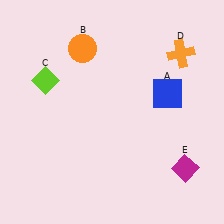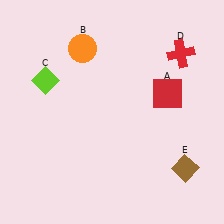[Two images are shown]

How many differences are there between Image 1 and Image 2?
There are 3 differences between the two images.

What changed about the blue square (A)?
In Image 1, A is blue. In Image 2, it changed to red.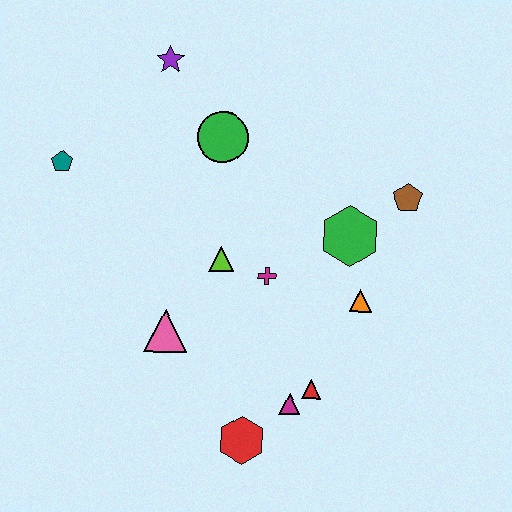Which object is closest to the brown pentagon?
The green hexagon is closest to the brown pentagon.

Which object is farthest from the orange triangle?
The teal pentagon is farthest from the orange triangle.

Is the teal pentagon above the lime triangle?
Yes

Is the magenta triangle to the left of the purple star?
No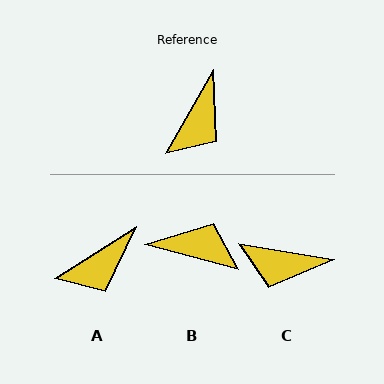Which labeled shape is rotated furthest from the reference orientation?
B, about 105 degrees away.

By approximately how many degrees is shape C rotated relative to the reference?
Approximately 69 degrees clockwise.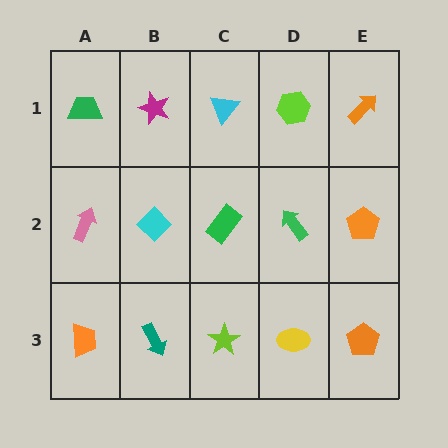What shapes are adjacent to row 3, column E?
An orange pentagon (row 2, column E), a yellow ellipse (row 3, column D).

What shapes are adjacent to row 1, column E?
An orange pentagon (row 2, column E), a lime hexagon (row 1, column D).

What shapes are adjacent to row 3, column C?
A green rectangle (row 2, column C), a teal arrow (row 3, column B), a yellow ellipse (row 3, column D).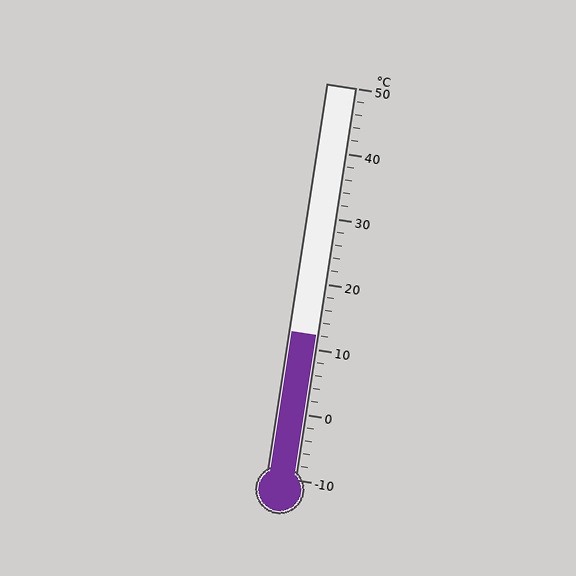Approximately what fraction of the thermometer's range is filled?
The thermometer is filled to approximately 35% of its range.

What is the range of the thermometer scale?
The thermometer scale ranges from -10°C to 50°C.